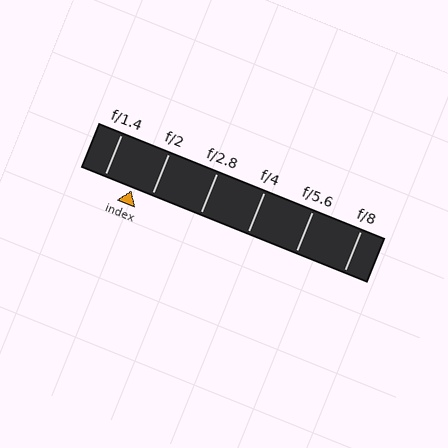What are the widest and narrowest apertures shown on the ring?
The widest aperture shown is f/1.4 and the narrowest is f/8.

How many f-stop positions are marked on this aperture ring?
There are 6 f-stop positions marked.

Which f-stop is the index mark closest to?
The index mark is closest to f/2.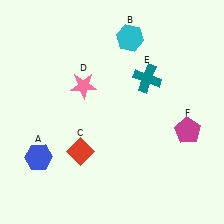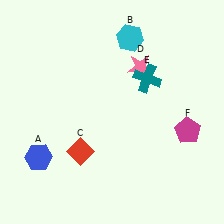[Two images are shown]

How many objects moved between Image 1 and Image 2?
1 object moved between the two images.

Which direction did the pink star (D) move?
The pink star (D) moved right.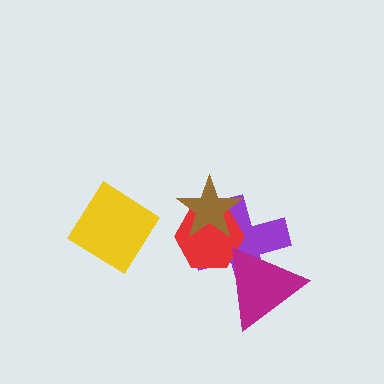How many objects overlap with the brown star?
2 objects overlap with the brown star.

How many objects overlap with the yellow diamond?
0 objects overlap with the yellow diamond.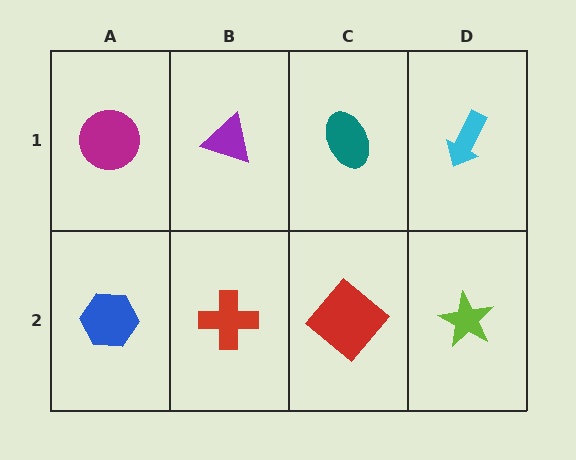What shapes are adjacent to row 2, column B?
A purple triangle (row 1, column B), a blue hexagon (row 2, column A), a red diamond (row 2, column C).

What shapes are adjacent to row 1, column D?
A lime star (row 2, column D), a teal ellipse (row 1, column C).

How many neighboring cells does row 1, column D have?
2.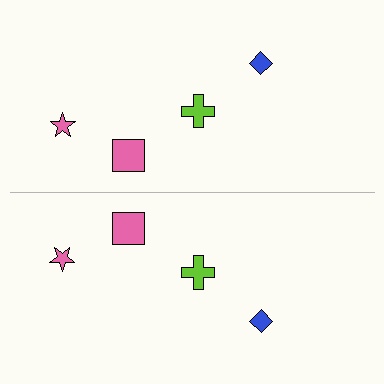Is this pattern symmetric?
Yes, this pattern has bilateral (reflection) symmetry.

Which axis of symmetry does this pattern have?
The pattern has a horizontal axis of symmetry running through the center of the image.